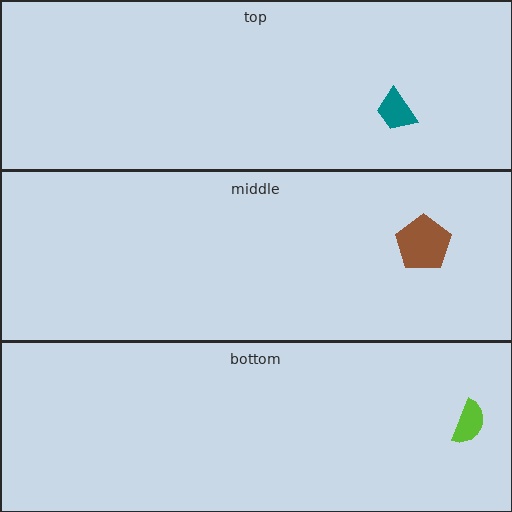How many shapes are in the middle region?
1.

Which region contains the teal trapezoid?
The top region.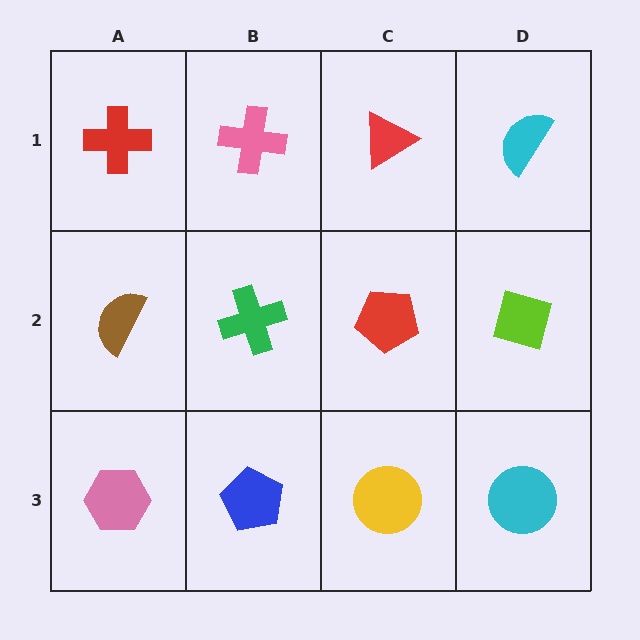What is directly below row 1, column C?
A red pentagon.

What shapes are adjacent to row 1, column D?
A lime diamond (row 2, column D), a red triangle (row 1, column C).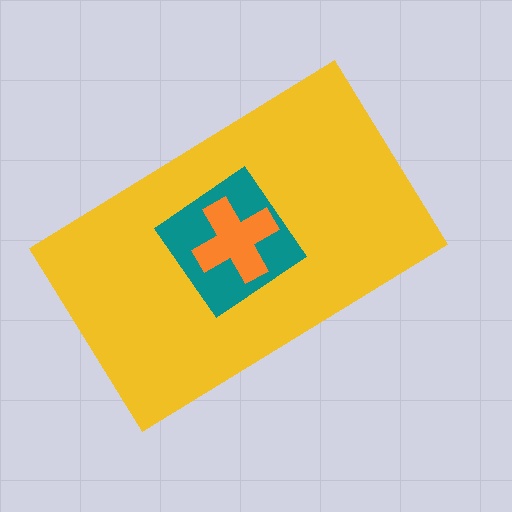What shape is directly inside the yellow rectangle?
The teal diamond.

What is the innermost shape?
The orange cross.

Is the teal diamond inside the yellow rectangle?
Yes.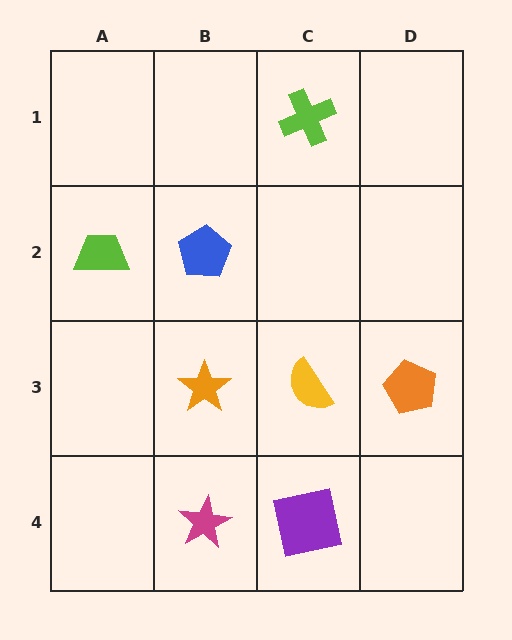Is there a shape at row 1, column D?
No, that cell is empty.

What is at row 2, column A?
A lime trapezoid.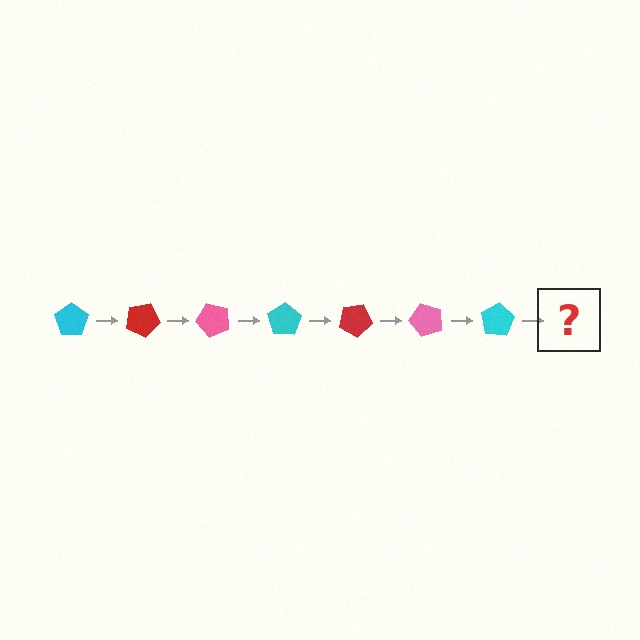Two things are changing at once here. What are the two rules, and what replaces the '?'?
The two rules are that it rotates 25 degrees each step and the color cycles through cyan, red, and pink. The '?' should be a red pentagon, rotated 175 degrees from the start.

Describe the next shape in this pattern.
It should be a red pentagon, rotated 175 degrees from the start.